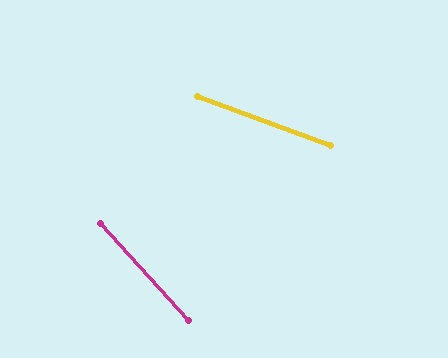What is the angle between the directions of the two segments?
Approximately 27 degrees.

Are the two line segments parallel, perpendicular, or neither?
Neither parallel nor perpendicular — they differ by about 27°.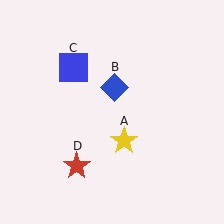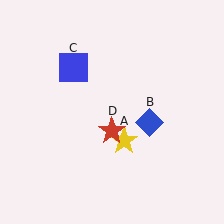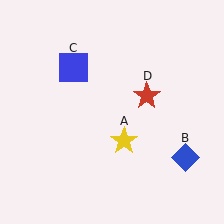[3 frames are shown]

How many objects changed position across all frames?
2 objects changed position: blue diamond (object B), red star (object D).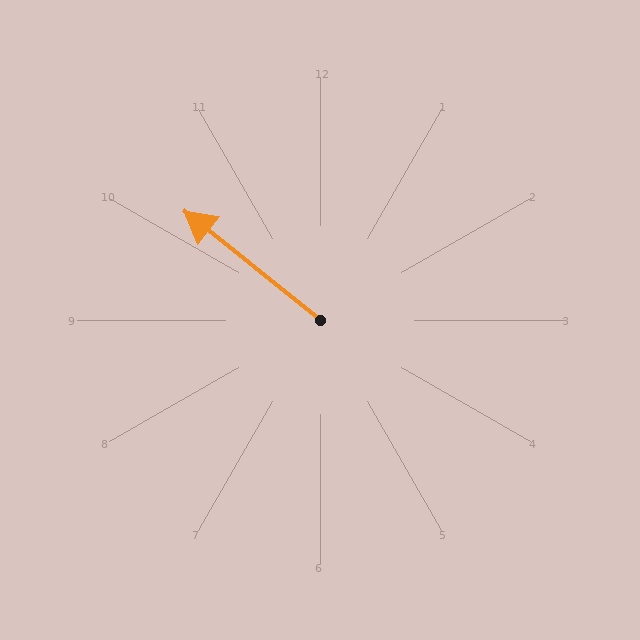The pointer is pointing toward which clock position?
Roughly 10 o'clock.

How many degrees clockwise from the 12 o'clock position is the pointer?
Approximately 309 degrees.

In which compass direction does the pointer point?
Northwest.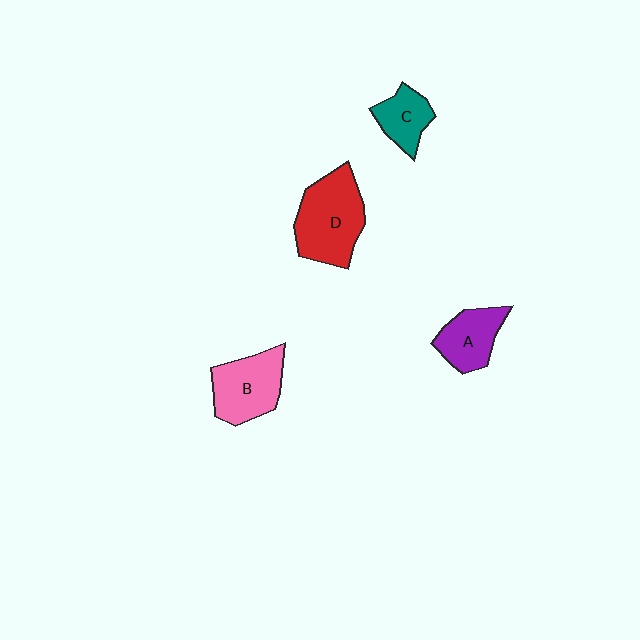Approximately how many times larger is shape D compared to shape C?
Approximately 2.0 times.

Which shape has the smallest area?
Shape C (teal).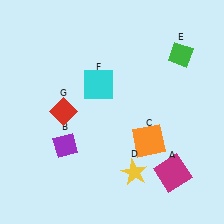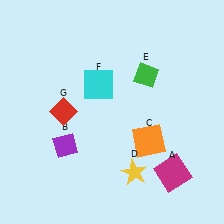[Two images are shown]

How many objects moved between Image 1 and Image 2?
1 object moved between the two images.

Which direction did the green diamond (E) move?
The green diamond (E) moved left.